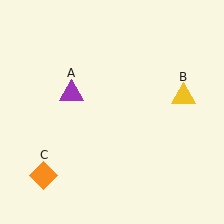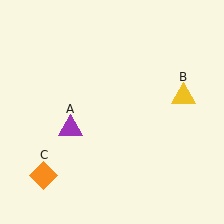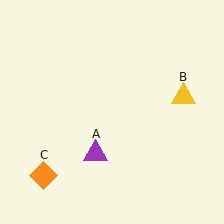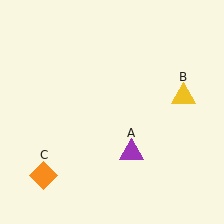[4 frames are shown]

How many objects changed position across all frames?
1 object changed position: purple triangle (object A).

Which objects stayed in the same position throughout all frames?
Yellow triangle (object B) and orange diamond (object C) remained stationary.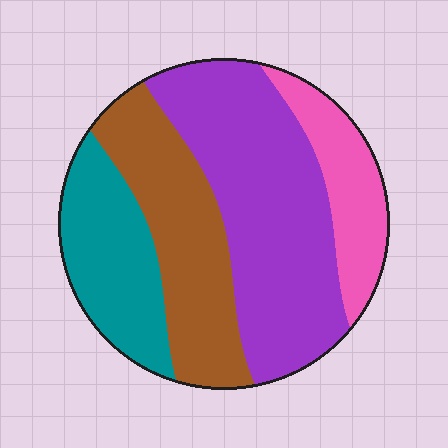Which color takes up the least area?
Pink, at roughly 15%.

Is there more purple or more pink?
Purple.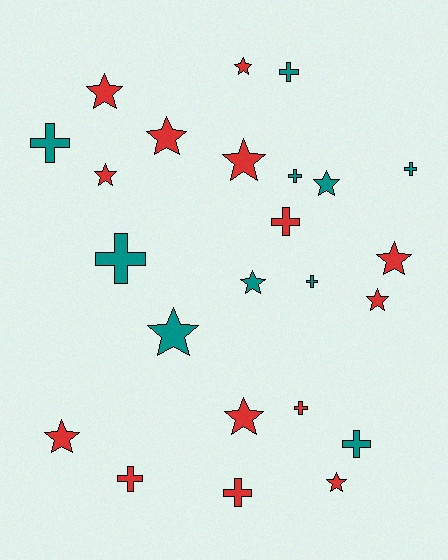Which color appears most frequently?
Red, with 14 objects.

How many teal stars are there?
There are 3 teal stars.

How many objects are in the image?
There are 24 objects.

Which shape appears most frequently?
Star, with 13 objects.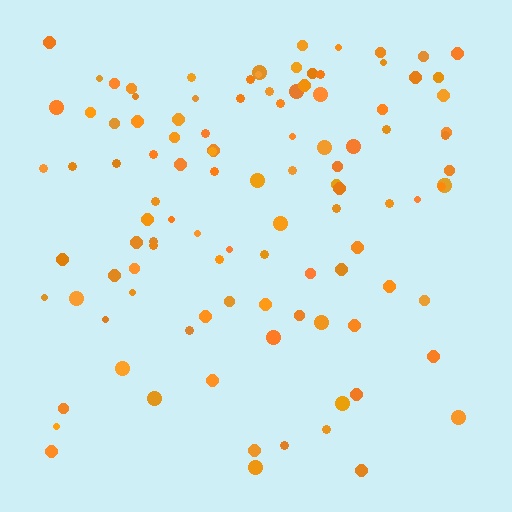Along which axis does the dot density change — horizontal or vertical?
Vertical.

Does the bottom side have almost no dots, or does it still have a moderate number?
Still a moderate number, just noticeably fewer than the top.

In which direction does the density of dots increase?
From bottom to top, with the top side densest.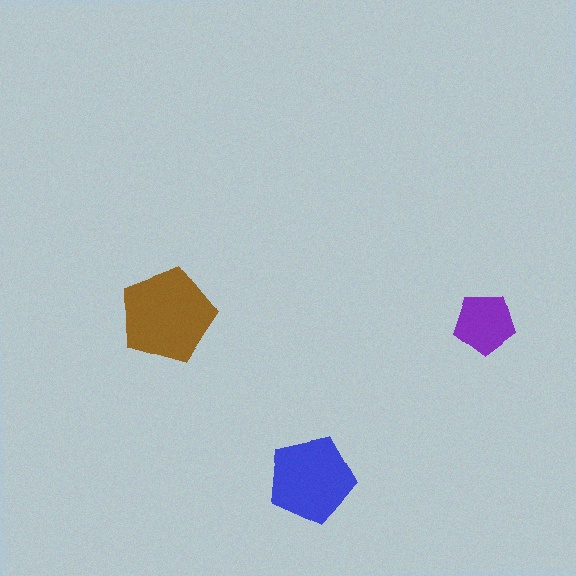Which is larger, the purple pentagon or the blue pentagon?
The blue one.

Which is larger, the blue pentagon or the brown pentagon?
The brown one.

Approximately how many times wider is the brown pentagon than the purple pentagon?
About 1.5 times wider.